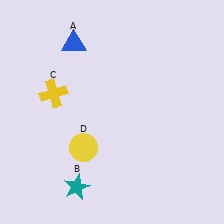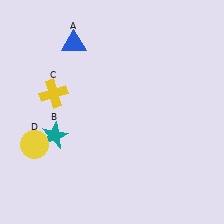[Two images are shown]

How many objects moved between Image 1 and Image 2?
2 objects moved between the two images.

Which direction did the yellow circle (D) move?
The yellow circle (D) moved left.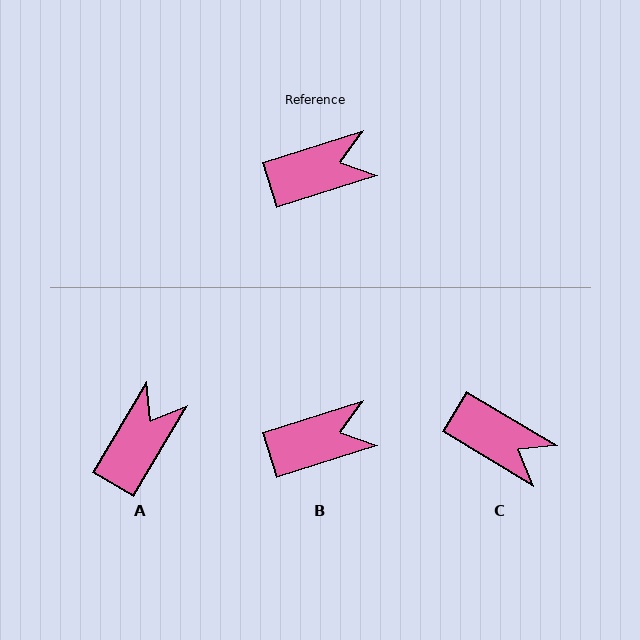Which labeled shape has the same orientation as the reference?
B.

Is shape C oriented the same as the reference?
No, it is off by about 49 degrees.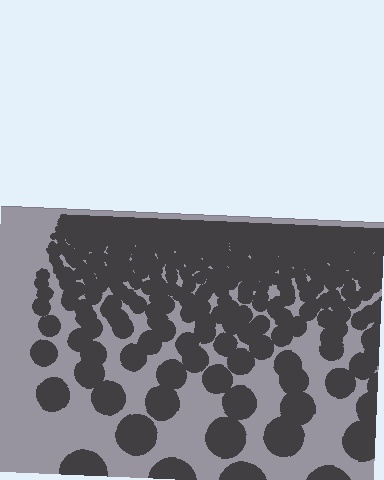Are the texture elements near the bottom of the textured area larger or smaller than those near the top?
Larger. Near the bottom, elements are closer to the viewer and appear at a bigger on-screen size.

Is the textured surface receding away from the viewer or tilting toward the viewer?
The surface is receding away from the viewer. Texture elements get smaller and denser toward the top.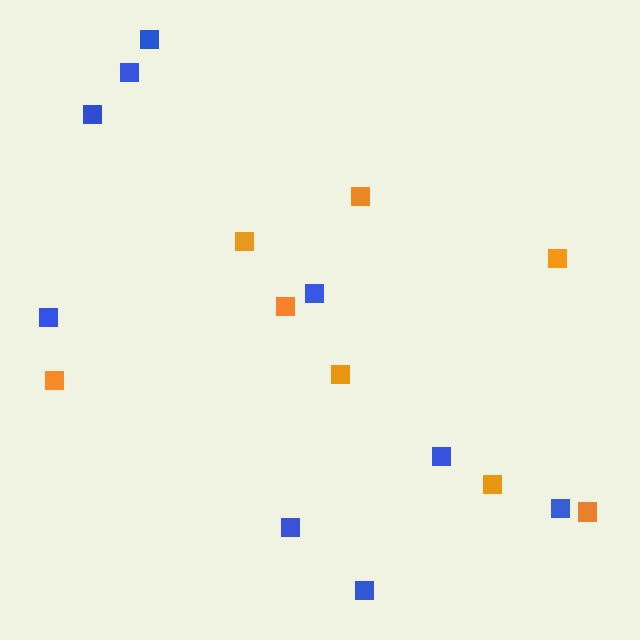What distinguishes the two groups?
There are 2 groups: one group of orange squares (8) and one group of blue squares (9).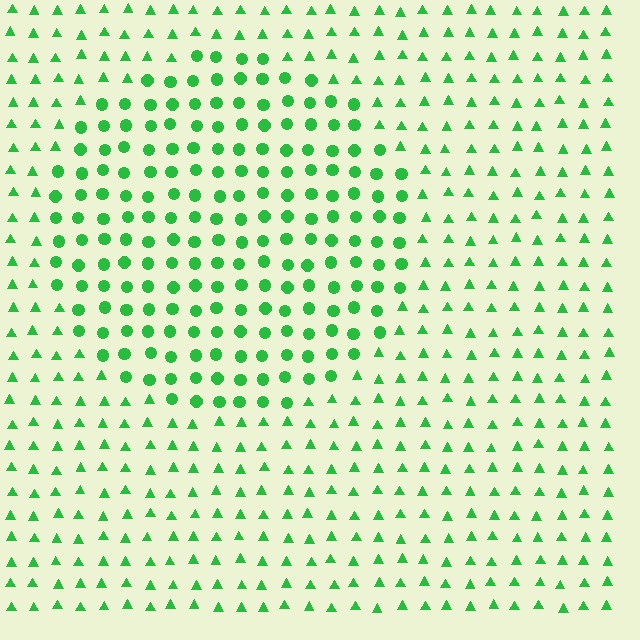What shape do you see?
I see a circle.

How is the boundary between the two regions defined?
The boundary is defined by a change in element shape: circles inside vs. triangles outside. All elements share the same color and spacing.